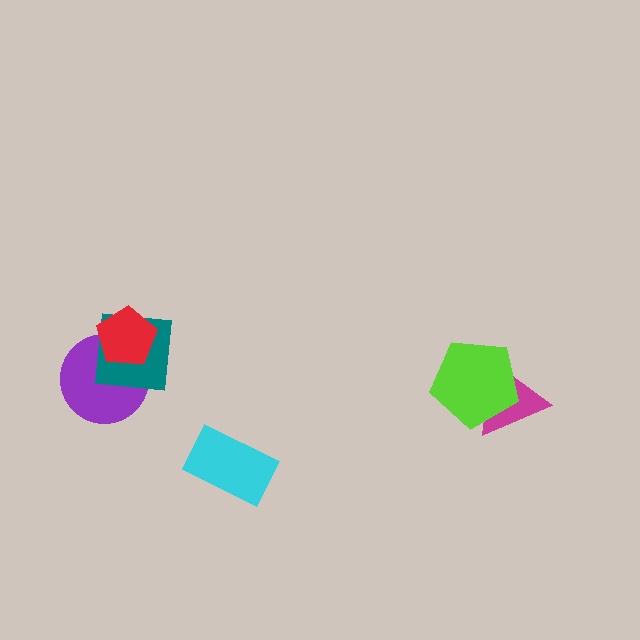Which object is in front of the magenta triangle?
The lime pentagon is in front of the magenta triangle.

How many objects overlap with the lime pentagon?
1 object overlaps with the lime pentagon.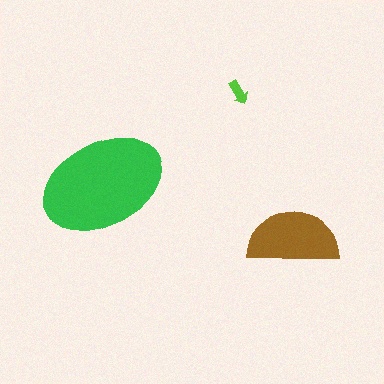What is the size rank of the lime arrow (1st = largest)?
3rd.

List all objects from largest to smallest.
The green ellipse, the brown semicircle, the lime arrow.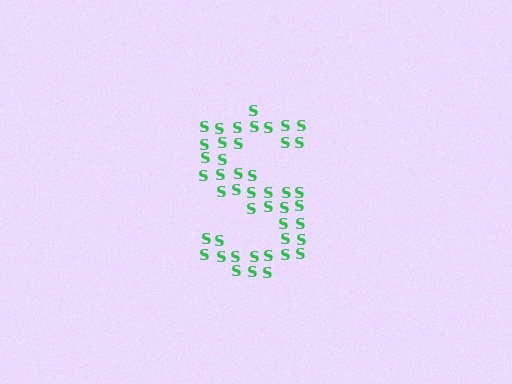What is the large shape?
The large shape is the letter S.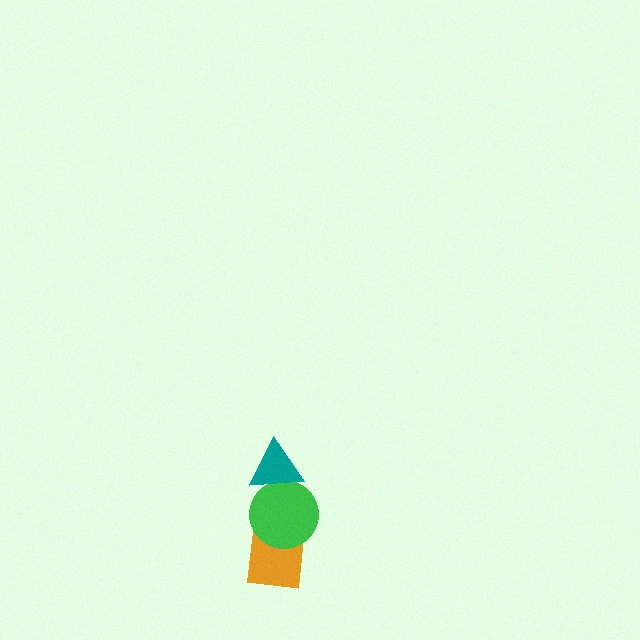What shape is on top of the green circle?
The teal triangle is on top of the green circle.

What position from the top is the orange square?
The orange square is 3rd from the top.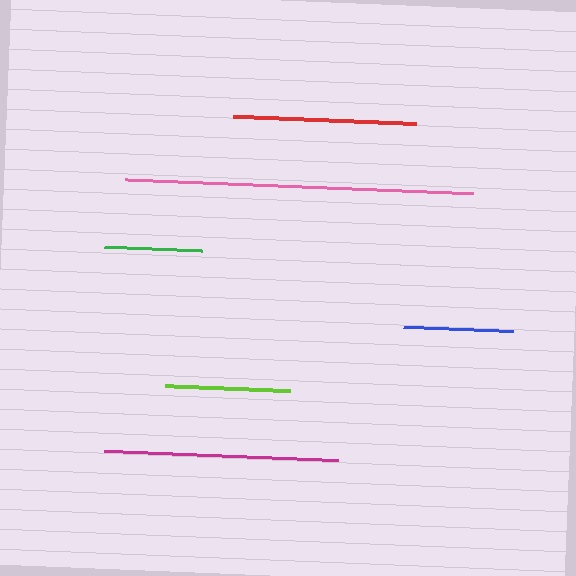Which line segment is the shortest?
The green line is the shortest at approximately 98 pixels.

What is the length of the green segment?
The green segment is approximately 98 pixels long.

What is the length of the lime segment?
The lime segment is approximately 125 pixels long.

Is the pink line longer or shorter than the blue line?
The pink line is longer than the blue line.